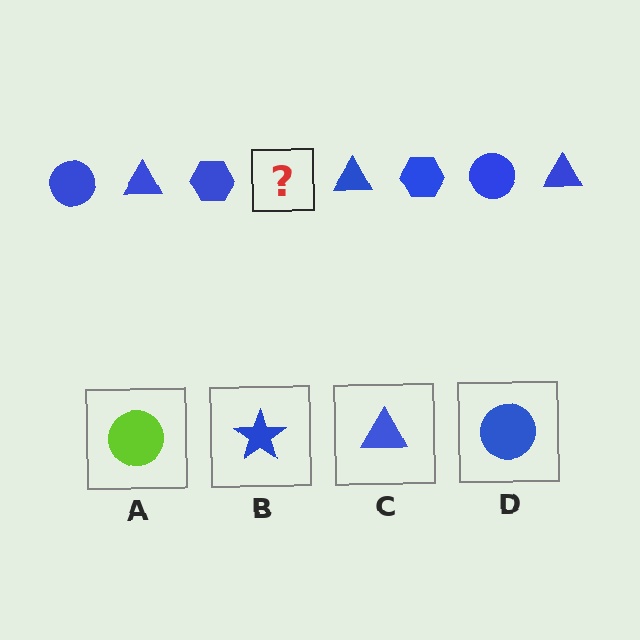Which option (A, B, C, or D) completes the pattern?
D.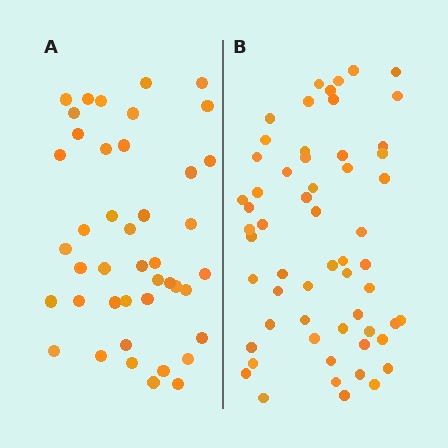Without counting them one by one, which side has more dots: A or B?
Region B (the right region) has more dots.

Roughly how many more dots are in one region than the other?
Region B has approximately 15 more dots than region A.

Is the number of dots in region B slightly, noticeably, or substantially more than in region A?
Region B has noticeably more, but not dramatically so. The ratio is roughly 1.3 to 1.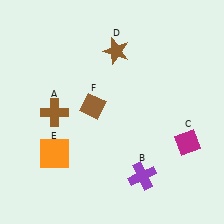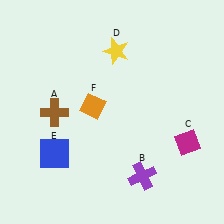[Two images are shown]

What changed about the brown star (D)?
In Image 1, D is brown. In Image 2, it changed to yellow.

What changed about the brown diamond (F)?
In Image 1, F is brown. In Image 2, it changed to orange.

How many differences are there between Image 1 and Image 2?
There are 3 differences between the two images.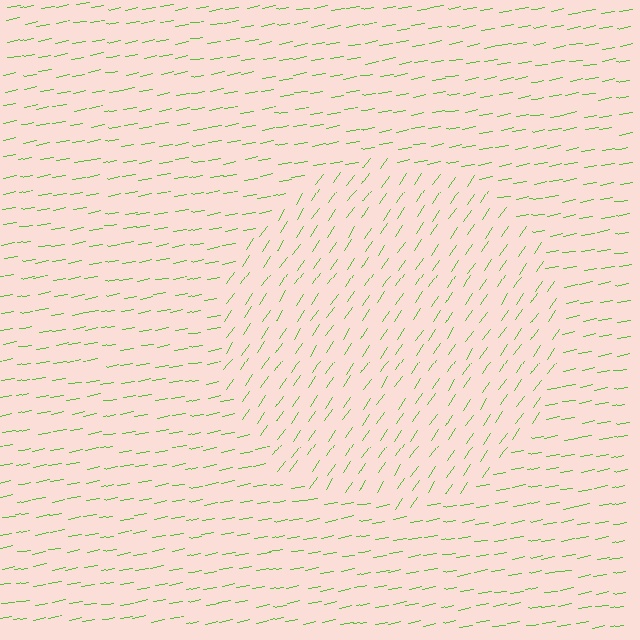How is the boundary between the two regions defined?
The boundary is defined purely by a change in line orientation (approximately 45 degrees difference). All lines are the same color and thickness.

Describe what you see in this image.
The image is filled with small lime line segments. A circle region in the image has lines oriented differently from the surrounding lines, creating a visible texture boundary.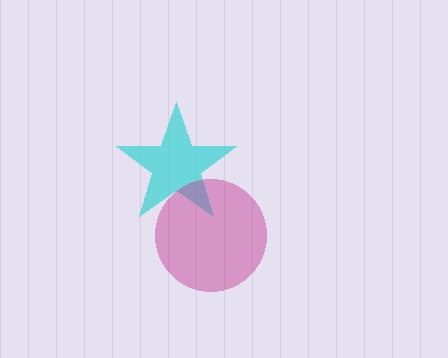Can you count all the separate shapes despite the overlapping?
Yes, there are 2 separate shapes.